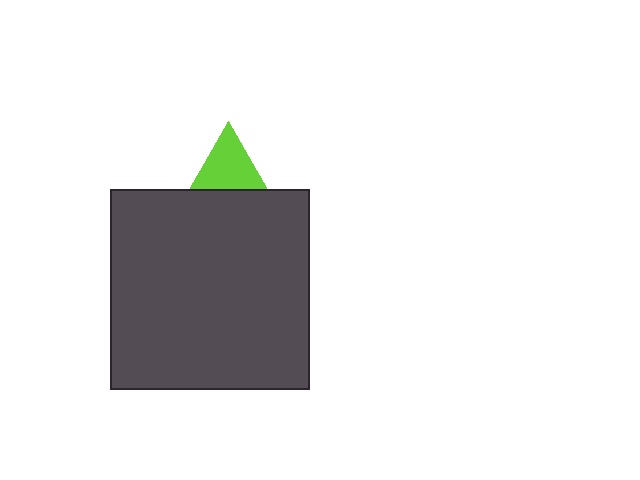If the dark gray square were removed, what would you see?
You would see the complete lime triangle.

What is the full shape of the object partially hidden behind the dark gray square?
The partially hidden object is a lime triangle.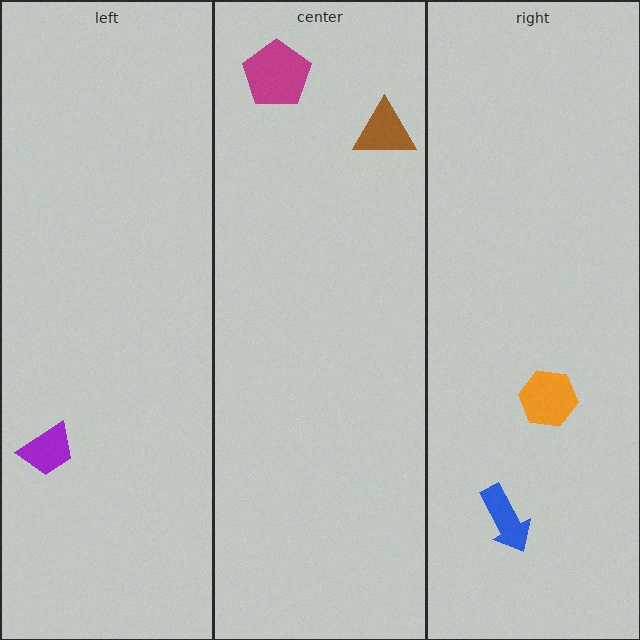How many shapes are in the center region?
2.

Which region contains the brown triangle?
The center region.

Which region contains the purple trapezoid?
The left region.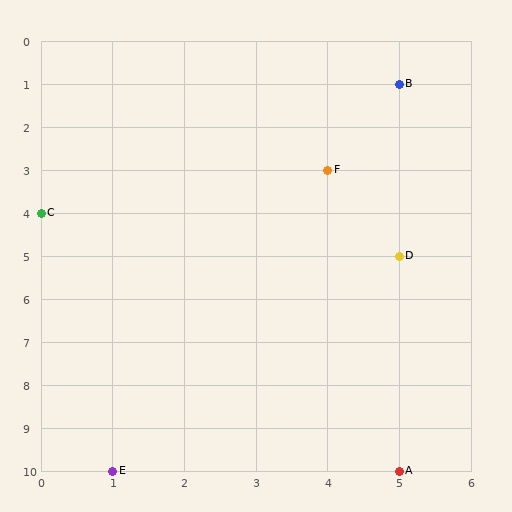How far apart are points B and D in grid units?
Points B and D are 4 rows apart.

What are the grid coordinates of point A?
Point A is at grid coordinates (5, 10).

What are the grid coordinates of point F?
Point F is at grid coordinates (4, 3).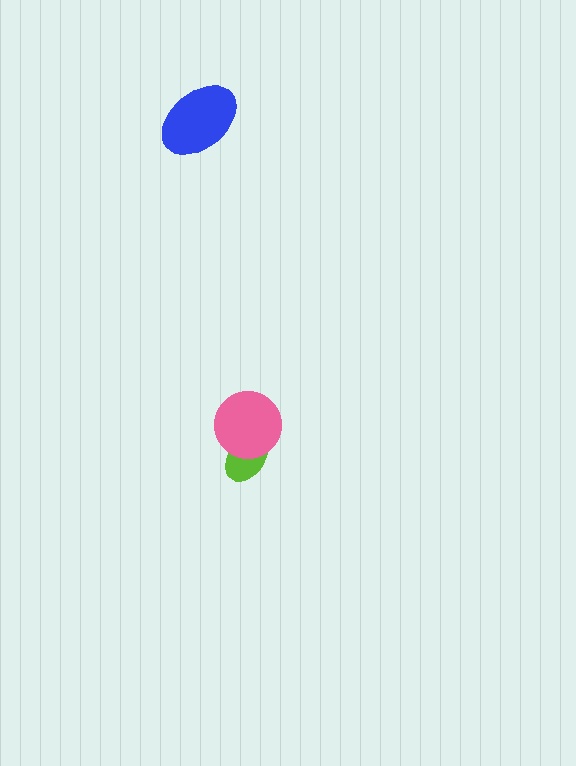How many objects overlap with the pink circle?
1 object overlaps with the pink circle.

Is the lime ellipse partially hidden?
Yes, it is partially covered by another shape.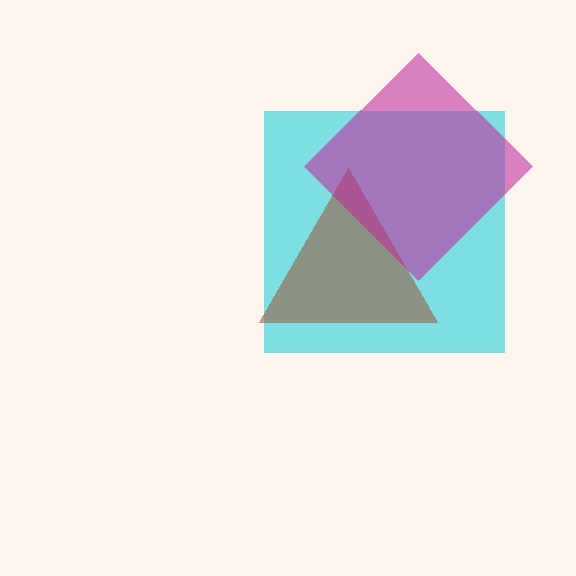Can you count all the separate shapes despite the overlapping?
Yes, there are 3 separate shapes.